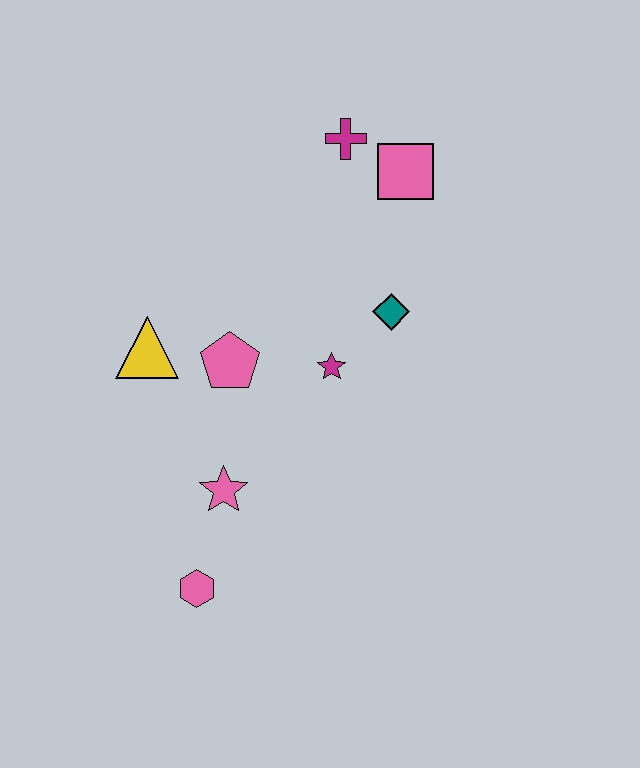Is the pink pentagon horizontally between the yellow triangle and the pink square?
Yes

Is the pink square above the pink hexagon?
Yes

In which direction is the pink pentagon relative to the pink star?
The pink pentagon is above the pink star.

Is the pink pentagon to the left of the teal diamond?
Yes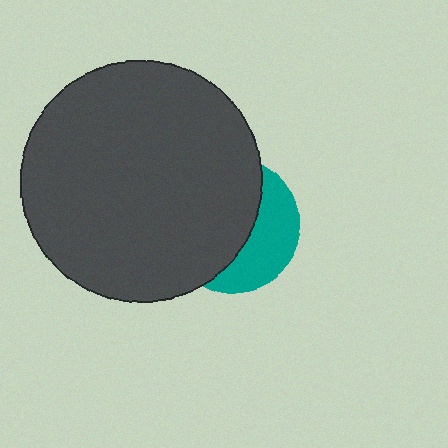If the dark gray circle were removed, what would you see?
You would see the complete teal circle.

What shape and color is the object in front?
The object in front is a dark gray circle.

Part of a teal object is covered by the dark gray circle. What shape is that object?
It is a circle.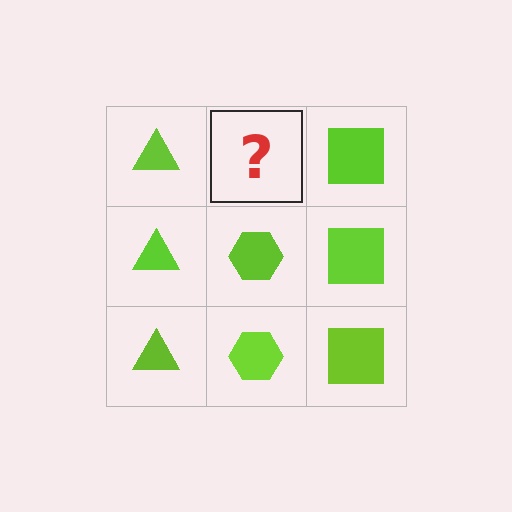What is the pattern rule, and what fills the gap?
The rule is that each column has a consistent shape. The gap should be filled with a lime hexagon.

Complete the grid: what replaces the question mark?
The question mark should be replaced with a lime hexagon.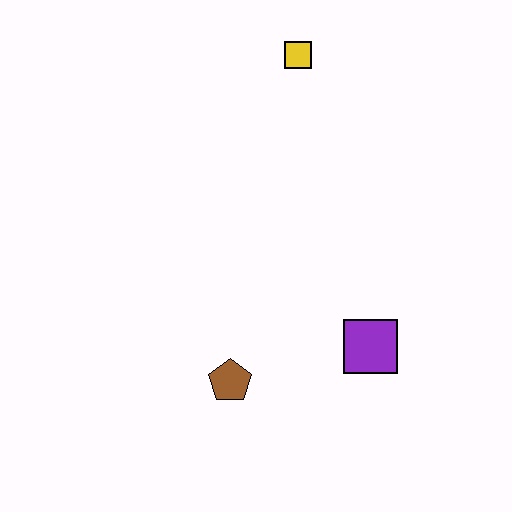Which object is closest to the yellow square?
The purple square is closest to the yellow square.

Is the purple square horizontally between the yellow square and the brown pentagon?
No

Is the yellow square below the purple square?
No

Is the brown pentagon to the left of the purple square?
Yes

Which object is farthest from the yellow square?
The brown pentagon is farthest from the yellow square.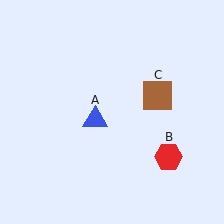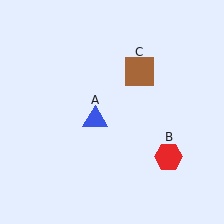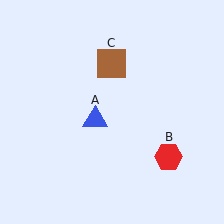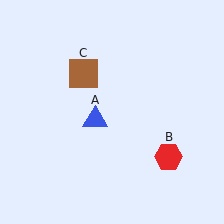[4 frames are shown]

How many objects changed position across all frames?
1 object changed position: brown square (object C).